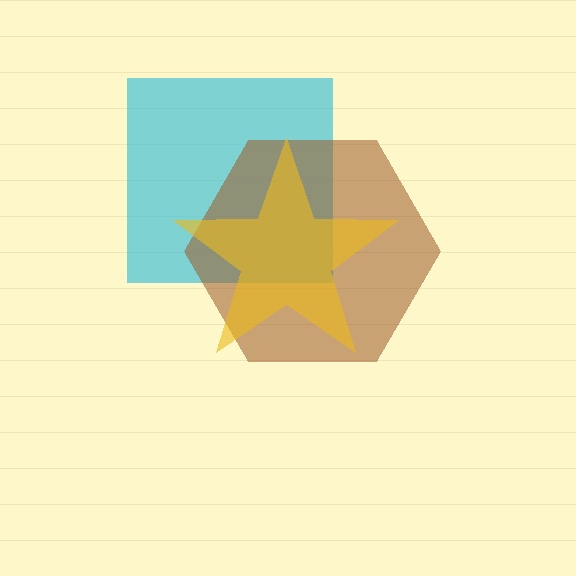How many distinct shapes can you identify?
There are 3 distinct shapes: a cyan square, a brown hexagon, a yellow star.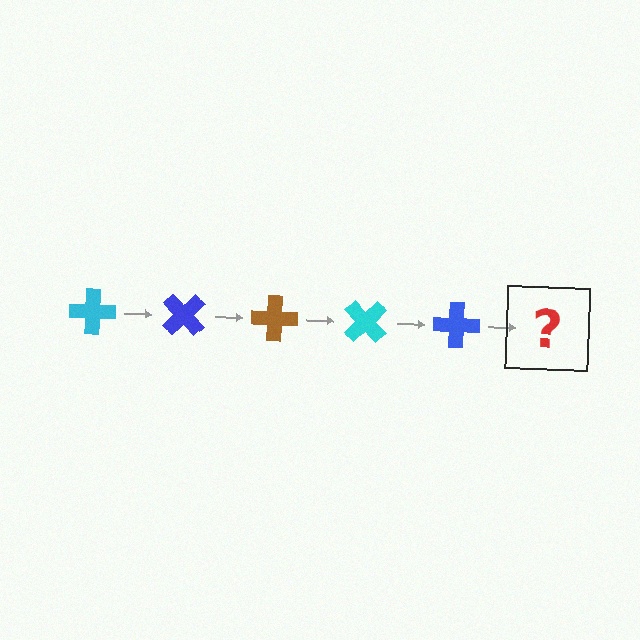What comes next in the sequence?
The next element should be a brown cross, rotated 225 degrees from the start.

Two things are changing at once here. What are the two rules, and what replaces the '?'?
The two rules are that it rotates 45 degrees each step and the color cycles through cyan, blue, and brown. The '?' should be a brown cross, rotated 225 degrees from the start.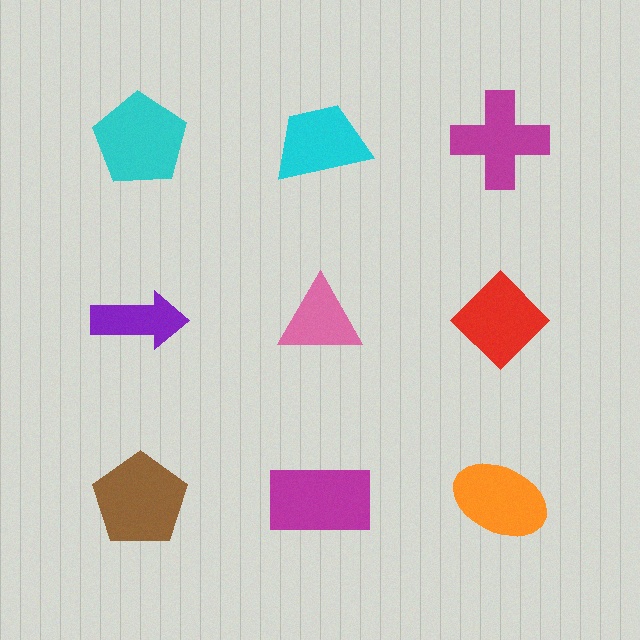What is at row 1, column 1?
A cyan pentagon.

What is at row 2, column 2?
A pink triangle.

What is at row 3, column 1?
A brown pentagon.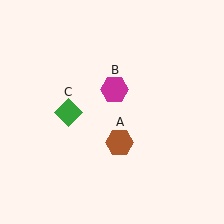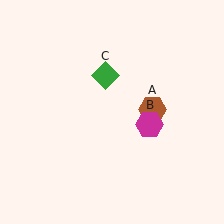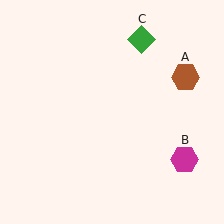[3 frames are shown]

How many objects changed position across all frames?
3 objects changed position: brown hexagon (object A), magenta hexagon (object B), green diamond (object C).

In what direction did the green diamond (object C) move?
The green diamond (object C) moved up and to the right.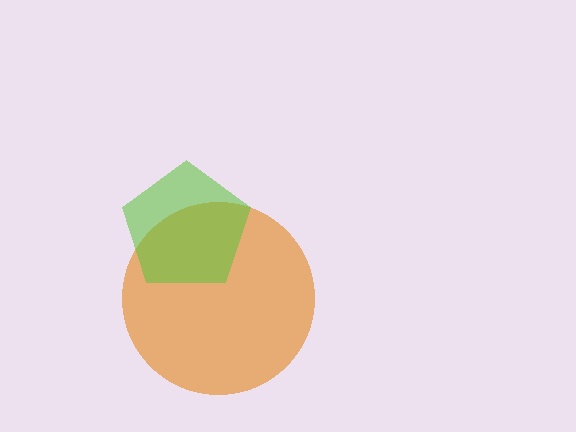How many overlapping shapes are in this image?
There are 2 overlapping shapes in the image.